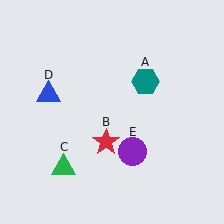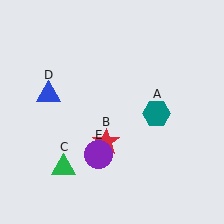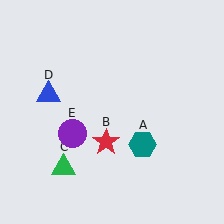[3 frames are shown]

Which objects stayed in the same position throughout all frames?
Red star (object B) and green triangle (object C) and blue triangle (object D) remained stationary.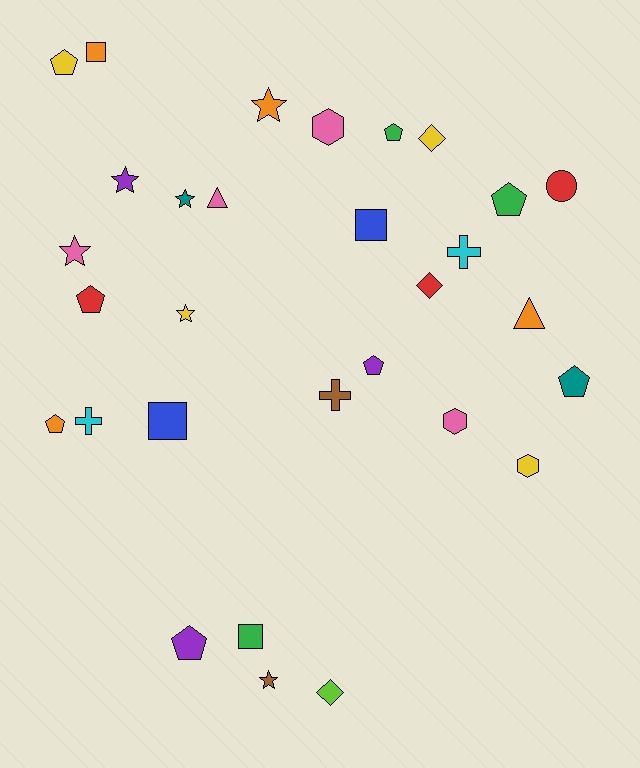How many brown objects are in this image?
There are 2 brown objects.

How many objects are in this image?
There are 30 objects.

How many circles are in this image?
There is 1 circle.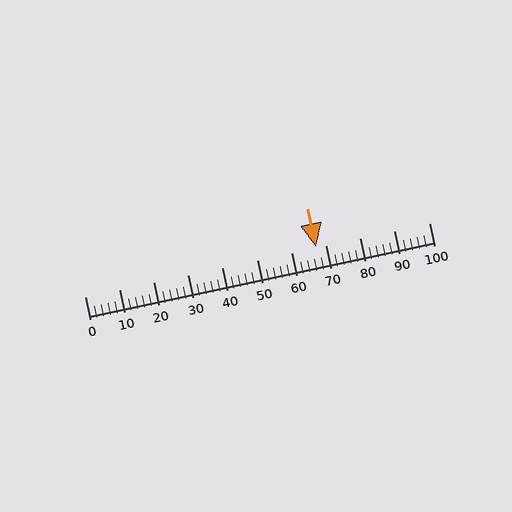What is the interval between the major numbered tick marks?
The major tick marks are spaced 10 units apart.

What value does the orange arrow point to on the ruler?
The orange arrow points to approximately 67.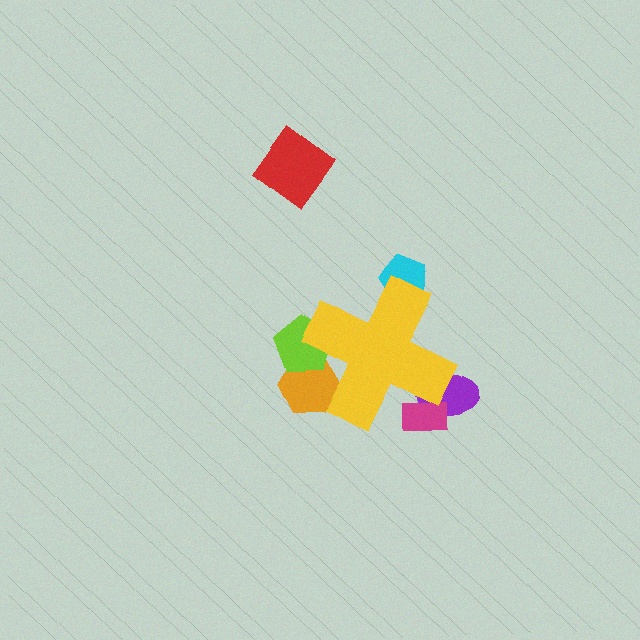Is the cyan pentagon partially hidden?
Yes, the cyan pentagon is partially hidden behind the yellow cross.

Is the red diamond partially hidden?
No, the red diamond is fully visible.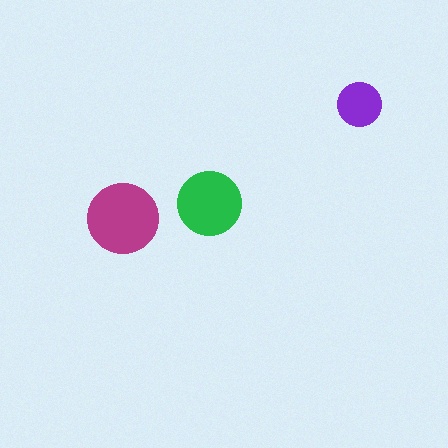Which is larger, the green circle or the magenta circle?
The magenta one.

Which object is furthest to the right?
The purple circle is rightmost.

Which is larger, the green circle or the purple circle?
The green one.